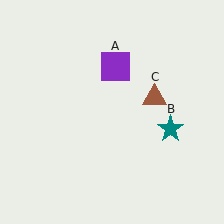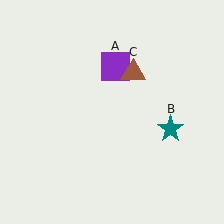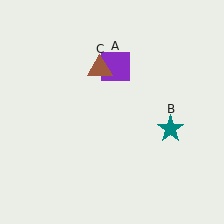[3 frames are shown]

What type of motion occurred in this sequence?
The brown triangle (object C) rotated counterclockwise around the center of the scene.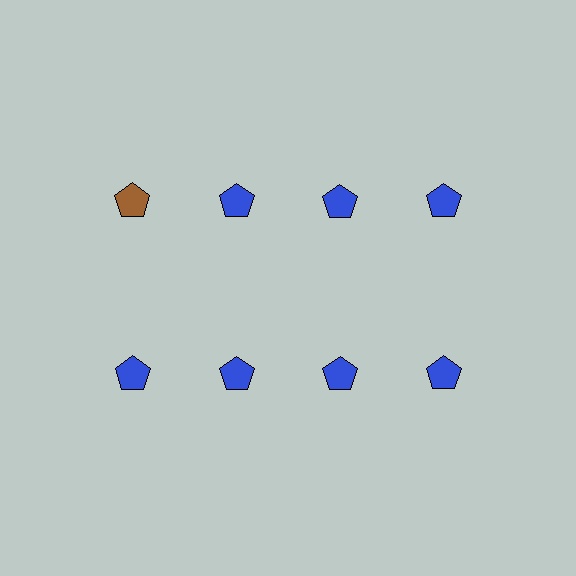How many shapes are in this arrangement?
There are 8 shapes arranged in a grid pattern.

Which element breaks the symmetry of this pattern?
The brown pentagon in the top row, leftmost column breaks the symmetry. All other shapes are blue pentagons.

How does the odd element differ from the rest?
It has a different color: brown instead of blue.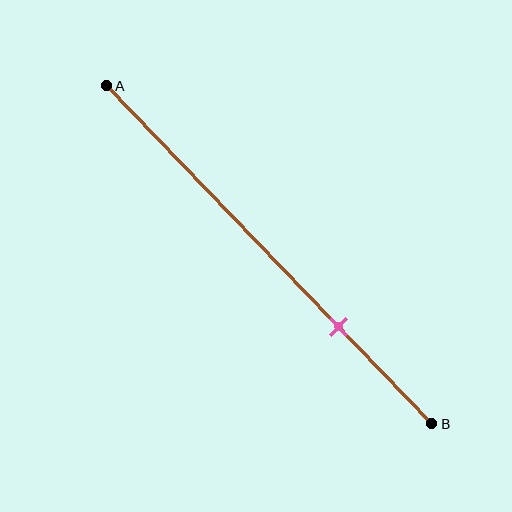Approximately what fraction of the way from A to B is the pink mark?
The pink mark is approximately 70% of the way from A to B.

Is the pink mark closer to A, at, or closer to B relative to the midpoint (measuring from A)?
The pink mark is closer to point B than the midpoint of segment AB.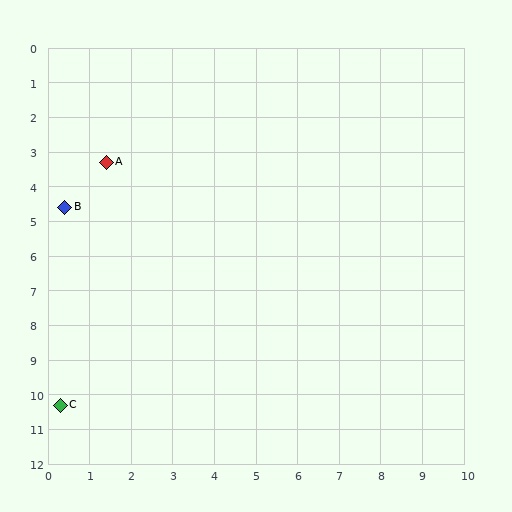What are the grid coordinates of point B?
Point B is at approximately (0.4, 4.6).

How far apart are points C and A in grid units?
Points C and A are about 7.1 grid units apart.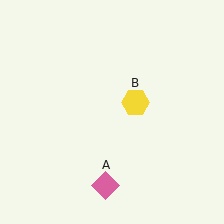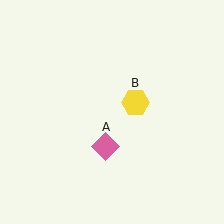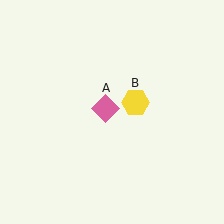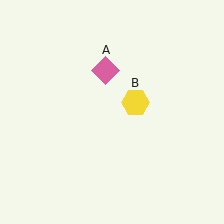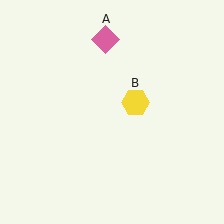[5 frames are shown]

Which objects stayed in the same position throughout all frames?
Yellow hexagon (object B) remained stationary.